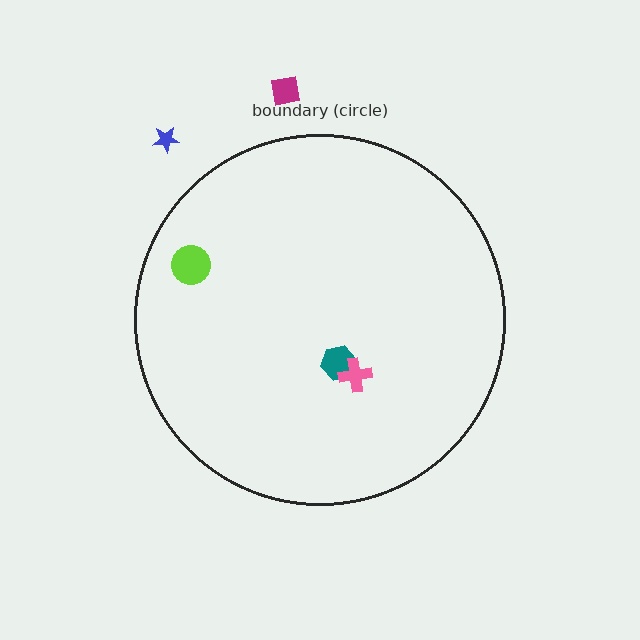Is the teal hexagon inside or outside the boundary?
Inside.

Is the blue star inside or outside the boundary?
Outside.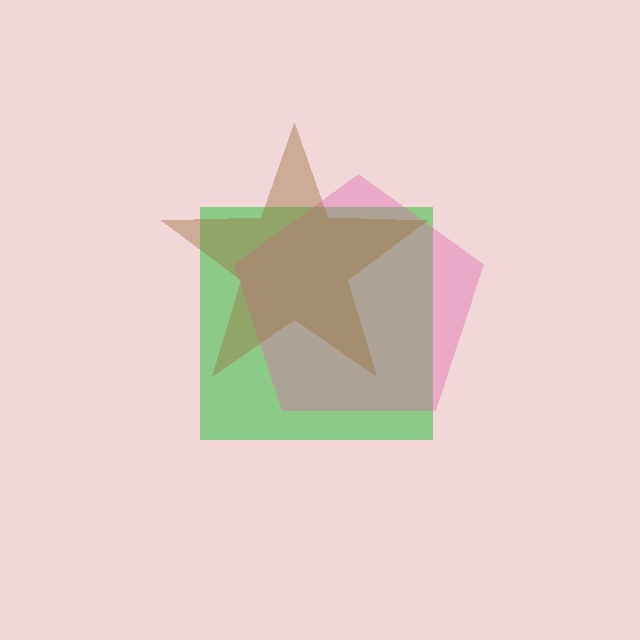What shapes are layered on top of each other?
The layered shapes are: a green square, a pink pentagon, a brown star.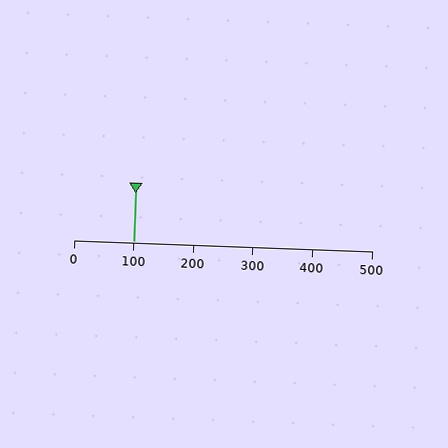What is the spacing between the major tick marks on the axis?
The major ticks are spaced 100 apart.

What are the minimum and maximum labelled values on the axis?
The axis runs from 0 to 500.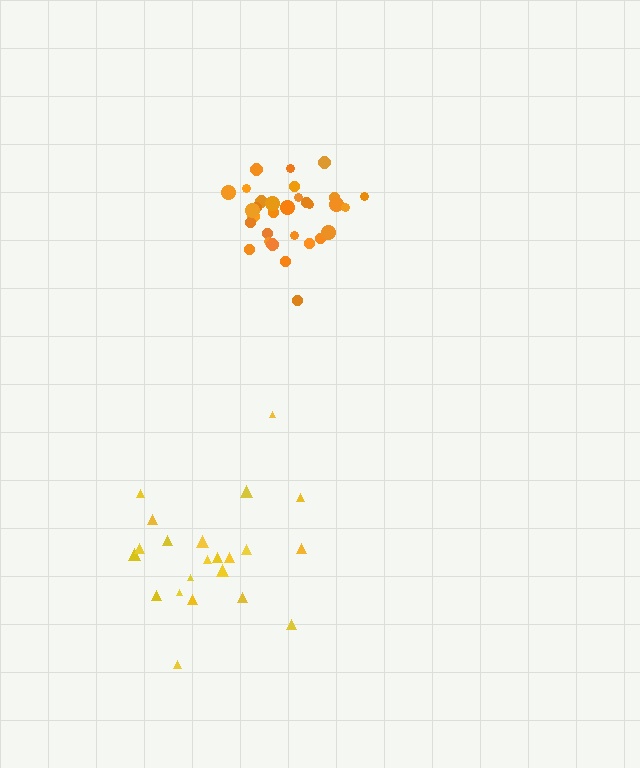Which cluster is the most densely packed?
Orange.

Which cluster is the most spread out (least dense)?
Yellow.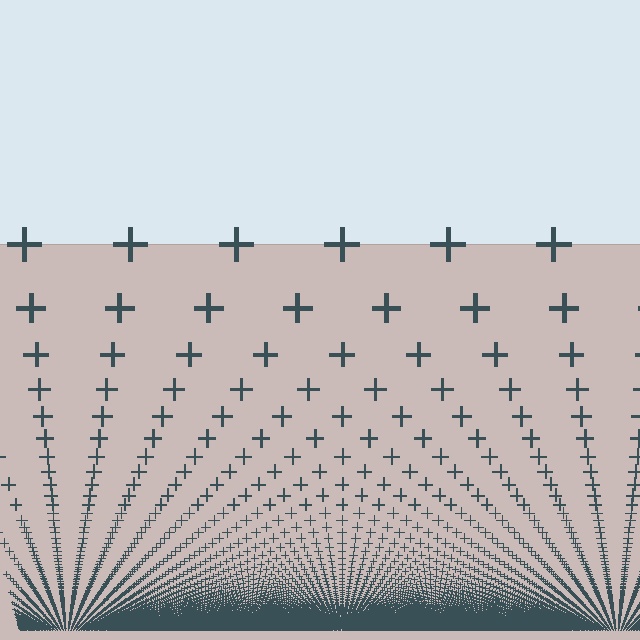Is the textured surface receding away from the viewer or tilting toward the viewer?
The surface appears to tilt toward the viewer. Texture elements get larger and sparser toward the top.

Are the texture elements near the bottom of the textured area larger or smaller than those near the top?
Smaller. The gradient is inverted — elements near the bottom are smaller and denser.